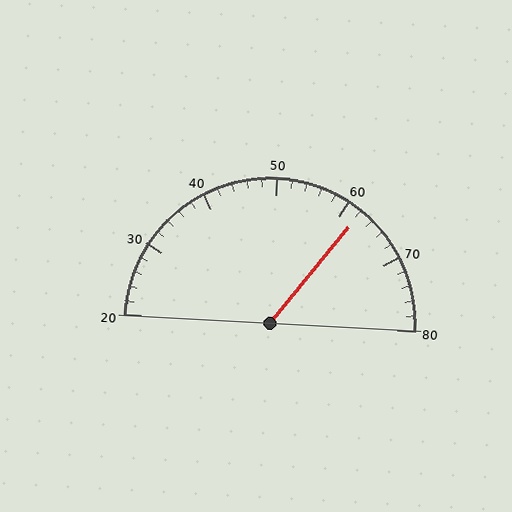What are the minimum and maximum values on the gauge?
The gauge ranges from 20 to 80.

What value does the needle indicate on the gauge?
The needle indicates approximately 62.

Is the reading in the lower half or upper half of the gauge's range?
The reading is in the upper half of the range (20 to 80).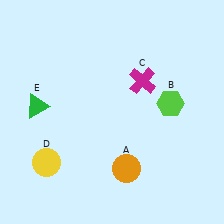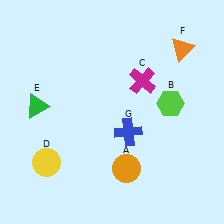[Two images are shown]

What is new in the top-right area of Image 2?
An orange triangle (F) was added in the top-right area of Image 2.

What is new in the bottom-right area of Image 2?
A blue cross (G) was added in the bottom-right area of Image 2.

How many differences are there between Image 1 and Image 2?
There are 2 differences between the two images.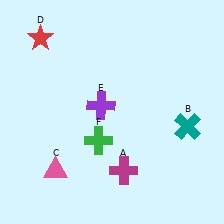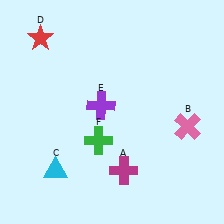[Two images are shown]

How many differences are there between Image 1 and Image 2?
There are 2 differences between the two images.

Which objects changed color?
B changed from teal to pink. C changed from pink to cyan.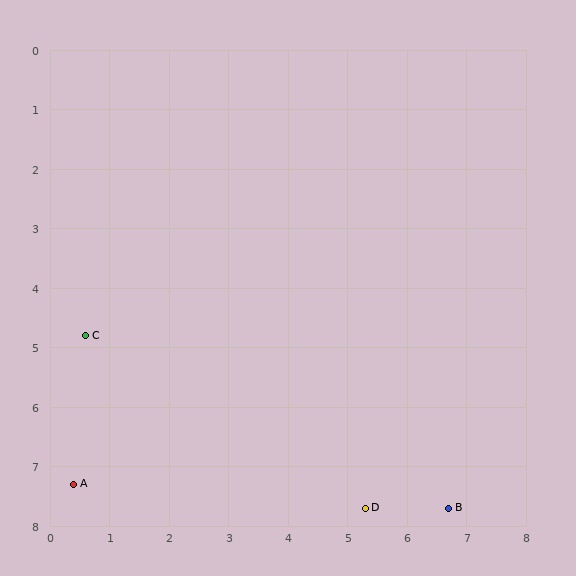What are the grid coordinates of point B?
Point B is at approximately (6.7, 7.7).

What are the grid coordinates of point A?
Point A is at approximately (0.4, 7.3).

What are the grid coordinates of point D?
Point D is at approximately (5.3, 7.7).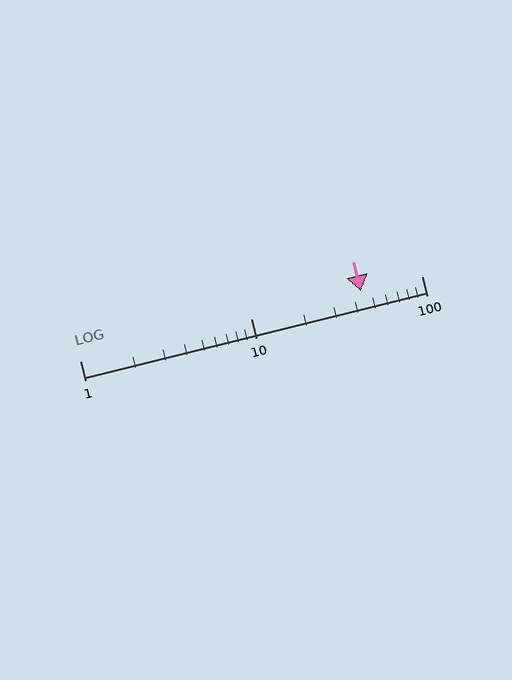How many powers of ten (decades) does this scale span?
The scale spans 2 decades, from 1 to 100.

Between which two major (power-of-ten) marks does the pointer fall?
The pointer is between 10 and 100.